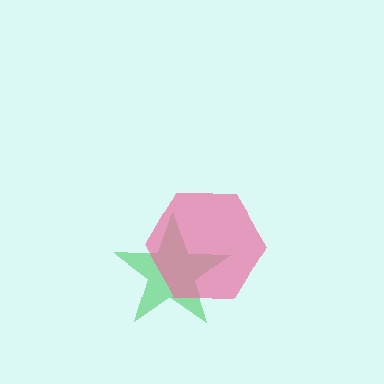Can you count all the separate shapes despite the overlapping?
Yes, there are 2 separate shapes.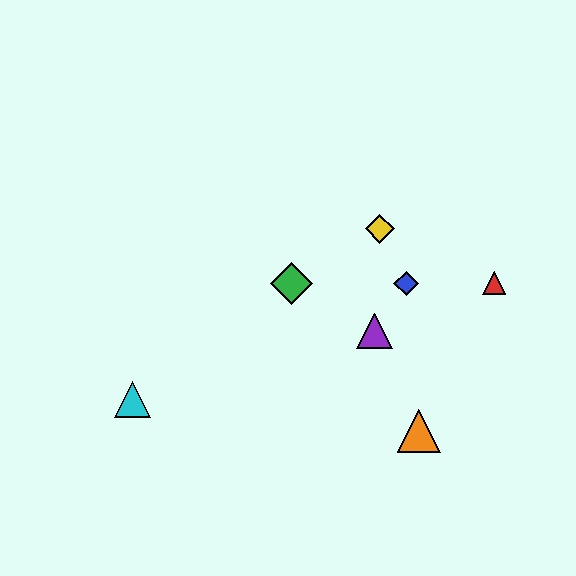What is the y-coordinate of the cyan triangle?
The cyan triangle is at y≈399.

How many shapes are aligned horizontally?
3 shapes (the red triangle, the blue diamond, the green diamond) are aligned horizontally.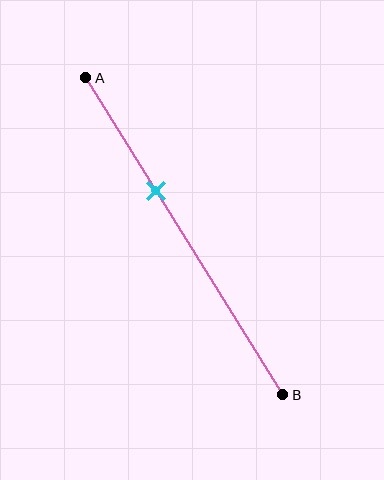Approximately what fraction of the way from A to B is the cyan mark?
The cyan mark is approximately 35% of the way from A to B.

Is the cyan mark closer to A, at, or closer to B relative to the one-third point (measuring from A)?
The cyan mark is approximately at the one-third point of segment AB.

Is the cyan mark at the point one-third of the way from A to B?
Yes, the mark is approximately at the one-third point.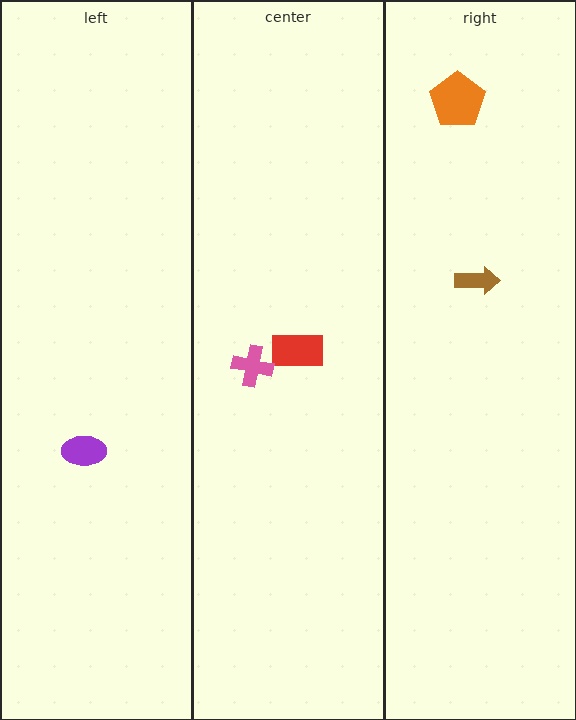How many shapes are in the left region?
1.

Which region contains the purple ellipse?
The left region.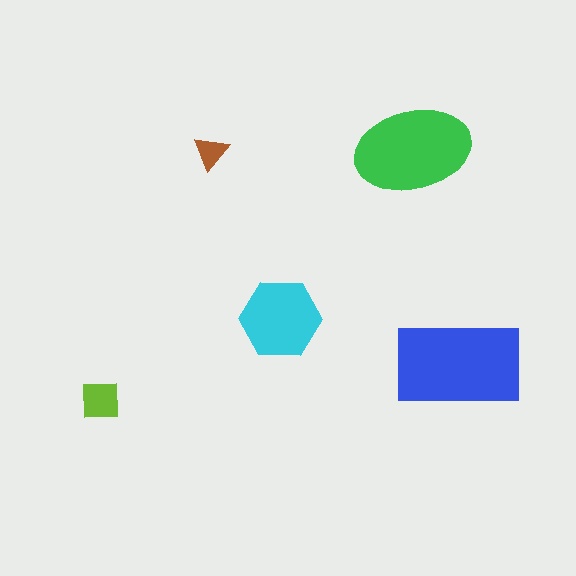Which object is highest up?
The green ellipse is topmost.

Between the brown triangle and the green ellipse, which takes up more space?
The green ellipse.